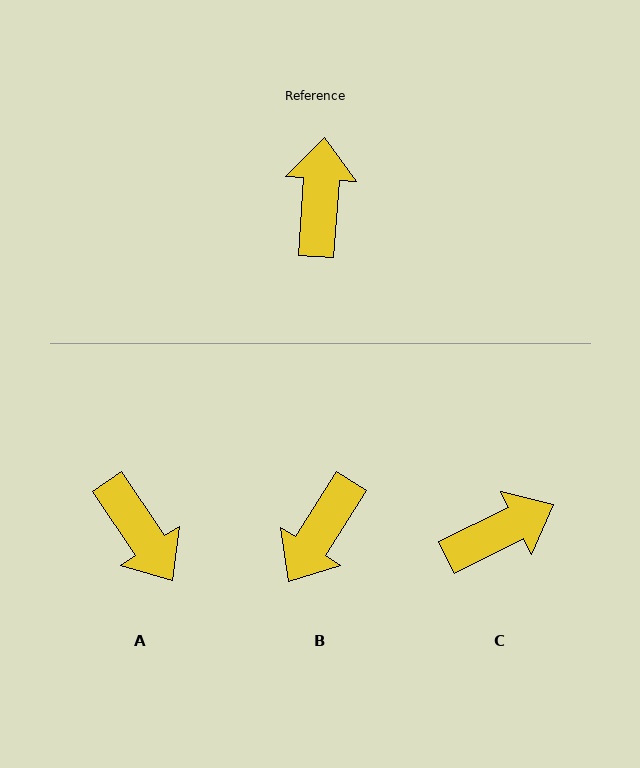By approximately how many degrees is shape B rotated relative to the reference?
Approximately 152 degrees counter-clockwise.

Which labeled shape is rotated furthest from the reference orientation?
B, about 152 degrees away.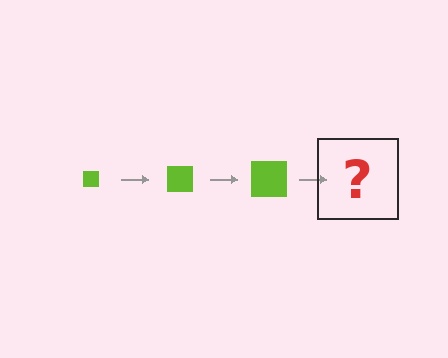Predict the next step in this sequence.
The next step is a lime square, larger than the previous one.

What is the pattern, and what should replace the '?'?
The pattern is that the square gets progressively larger each step. The '?' should be a lime square, larger than the previous one.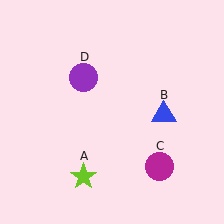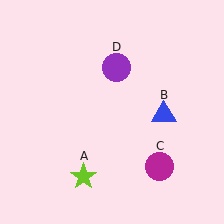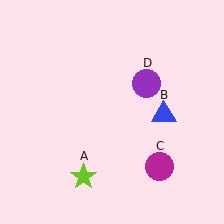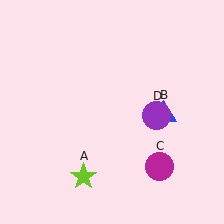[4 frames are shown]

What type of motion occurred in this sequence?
The purple circle (object D) rotated clockwise around the center of the scene.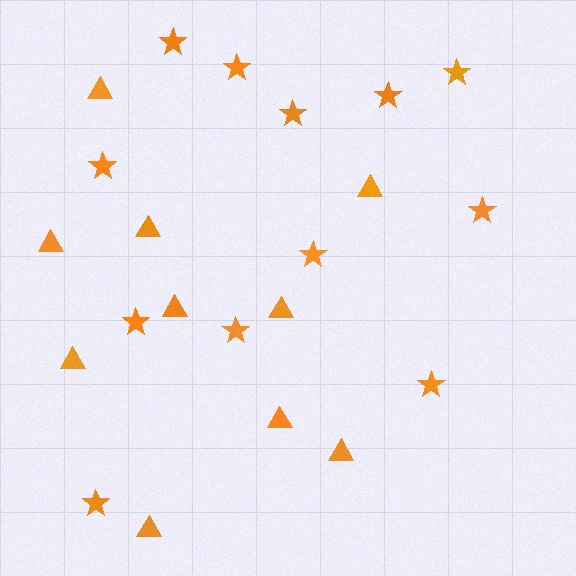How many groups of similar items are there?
There are 2 groups: one group of stars (12) and one group of triangles (10).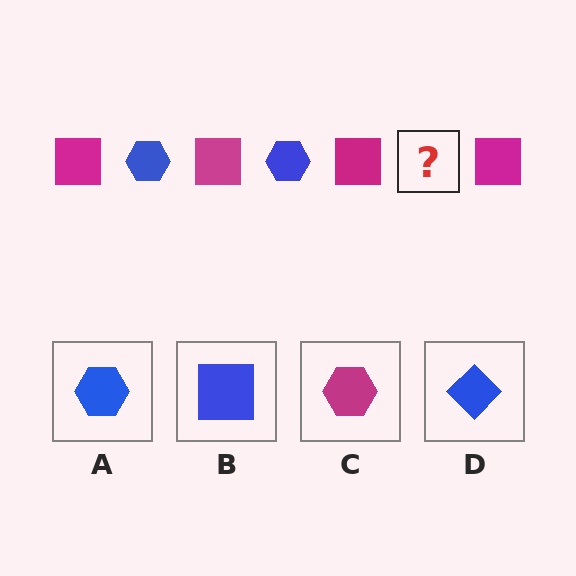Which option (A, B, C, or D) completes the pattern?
A.